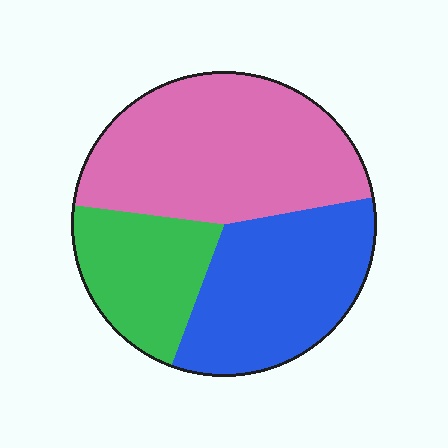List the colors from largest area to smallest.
From largest to smallest: pink, blue, green.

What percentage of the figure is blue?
Blue covers about 35% of the figure.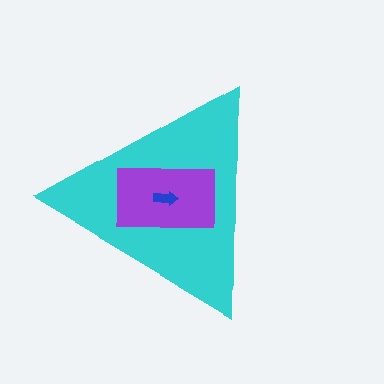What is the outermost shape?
The cyan triangle.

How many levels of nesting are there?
3.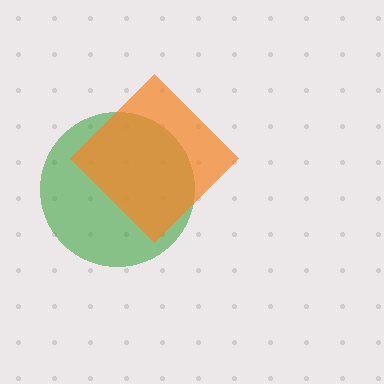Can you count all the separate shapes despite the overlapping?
Yes, there are 2 separate shapes.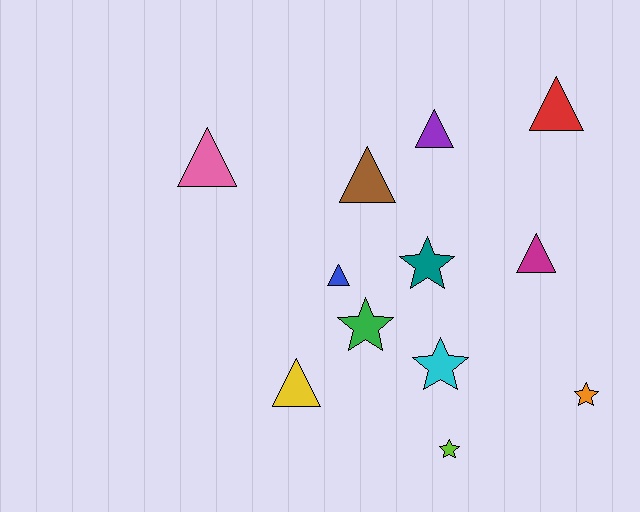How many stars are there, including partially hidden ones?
There are 5 stars.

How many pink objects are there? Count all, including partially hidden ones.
There is 1 pink object.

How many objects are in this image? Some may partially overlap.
There are 12 objects.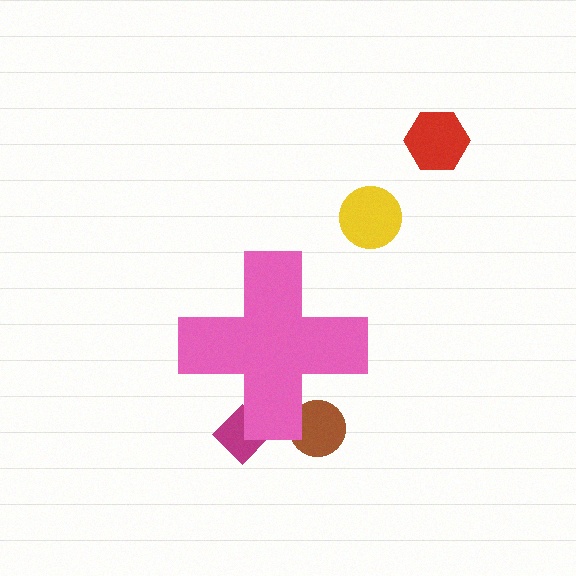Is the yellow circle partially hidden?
No, the yellow circle is fully visible.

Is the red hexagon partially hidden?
No, the red hexagon is fully visible.